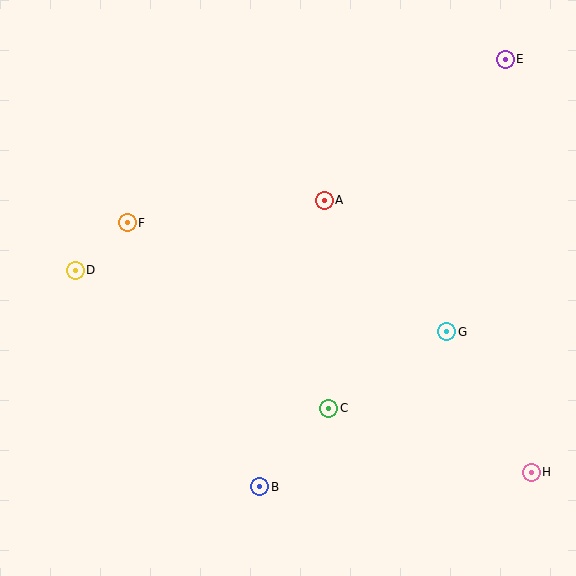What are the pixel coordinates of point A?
Point A is at (324, 200).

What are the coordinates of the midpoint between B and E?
The midpoint between B and E is at (383, 273).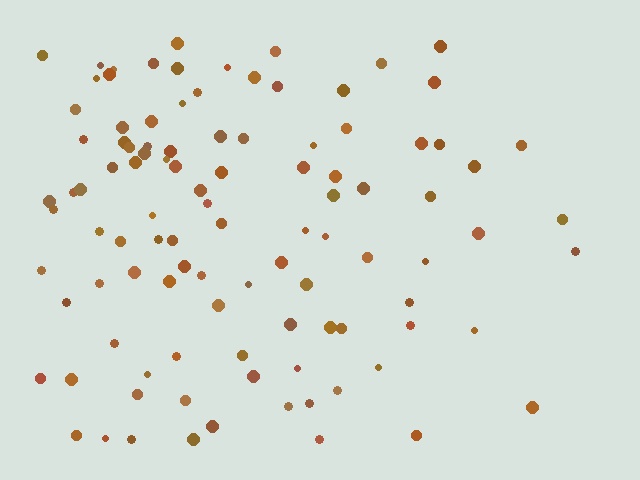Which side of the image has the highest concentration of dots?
The left.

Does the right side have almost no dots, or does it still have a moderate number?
Still a moderate number, just noticeably fewer than the left.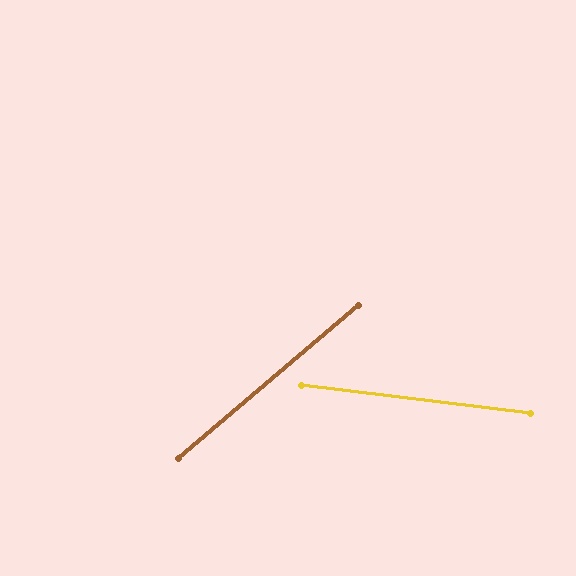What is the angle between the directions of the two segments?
Approximately 48 degrees.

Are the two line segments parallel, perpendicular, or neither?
Neither parallel nor perpendicular — they differ by about 48°.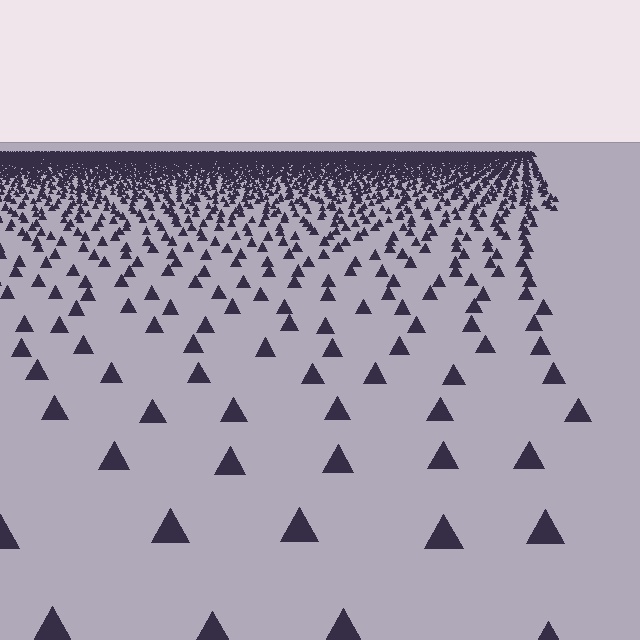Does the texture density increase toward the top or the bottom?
Density increases toward the top.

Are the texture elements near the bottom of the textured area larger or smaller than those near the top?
Larger. Near the bottom, elements are closer to the viewer and appear at a bigger on-screen size.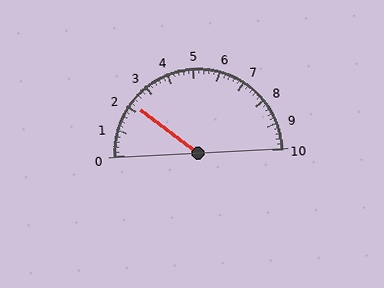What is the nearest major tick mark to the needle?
The nearest major tick mark is 2.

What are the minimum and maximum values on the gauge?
The gauge ranges from 0 to 10.